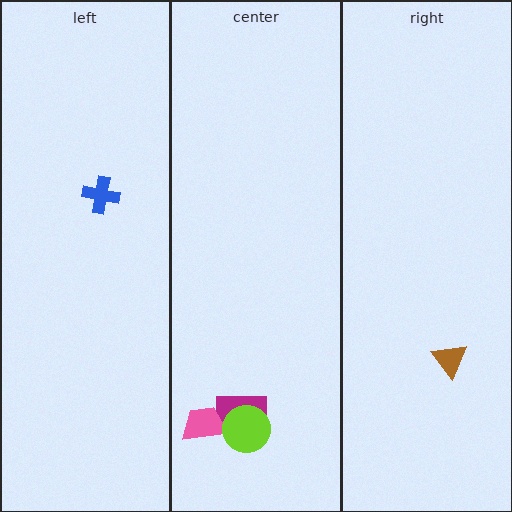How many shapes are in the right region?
1.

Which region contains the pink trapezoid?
The center region.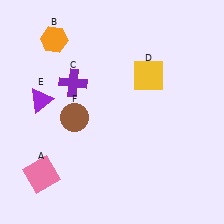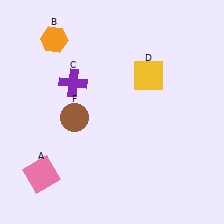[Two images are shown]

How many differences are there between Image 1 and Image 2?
There is 1 difference between the two images.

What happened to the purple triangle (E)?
The purple triangle (E) was removed in Image 2. It was in the top-left area of Image 1.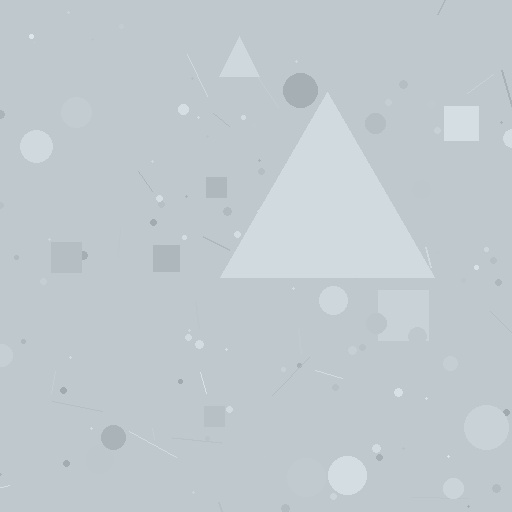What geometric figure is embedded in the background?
A triangle is embedded in the background.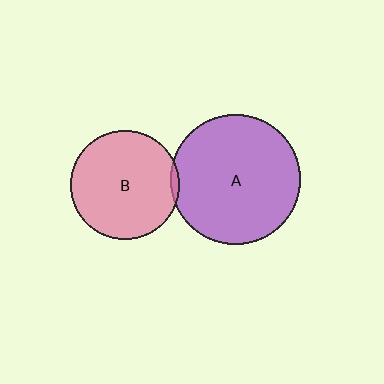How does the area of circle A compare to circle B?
Approximately 1.4 times.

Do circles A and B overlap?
Yes.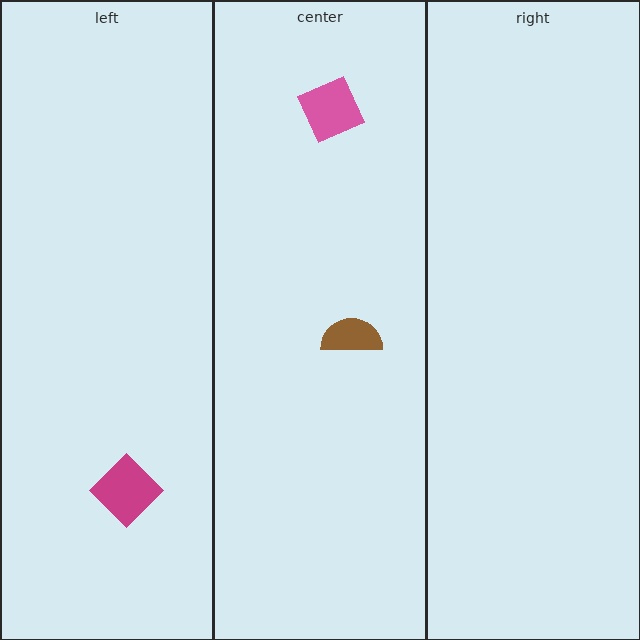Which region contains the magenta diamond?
The left region.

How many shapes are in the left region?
1.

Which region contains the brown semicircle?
The center region.